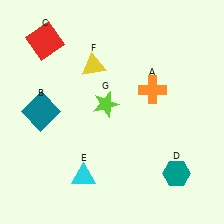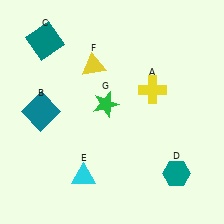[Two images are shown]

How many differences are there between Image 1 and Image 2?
There are 3 differences between the two images.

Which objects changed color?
A changed from orange to yellow. C changed from red to teal. G changed from lime to green.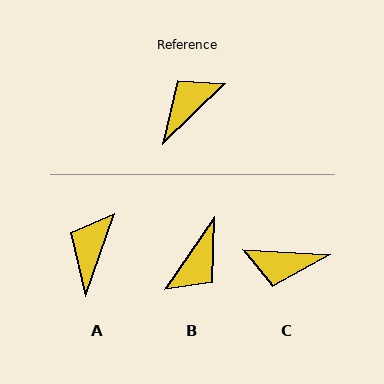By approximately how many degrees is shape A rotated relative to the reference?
Approximately 27 degrees counter-clockwise.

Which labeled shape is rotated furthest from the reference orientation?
B, about 168 degrees away.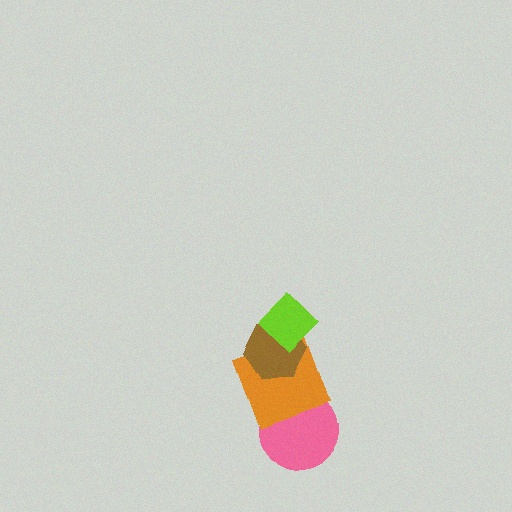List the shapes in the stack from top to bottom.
From top to bottom: the lime diamond, the brown hexagon, the orange square, the pink circle.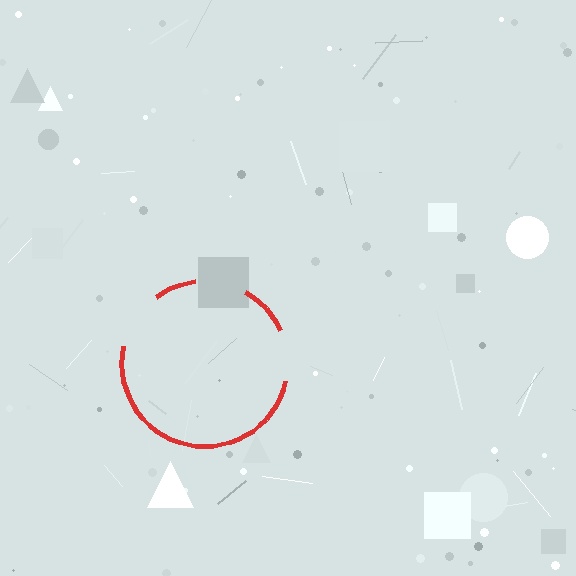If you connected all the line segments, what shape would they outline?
They would outline a circle.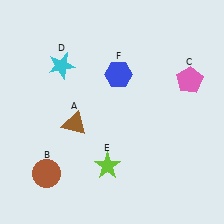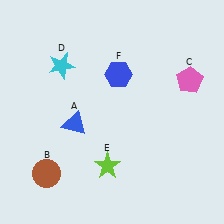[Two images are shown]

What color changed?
The triangle (A) changed from brown in Image 1 to blue in Image 2.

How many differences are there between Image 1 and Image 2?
There is 1 difference between the two images.